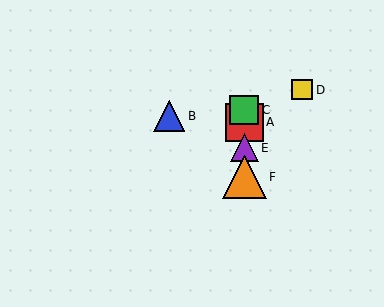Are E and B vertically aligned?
No, E is at x≈244 and B is at x≈169.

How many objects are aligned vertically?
4 objects (A, C, E, F) are aligned vertically.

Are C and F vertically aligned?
Yes, both are at x≈244.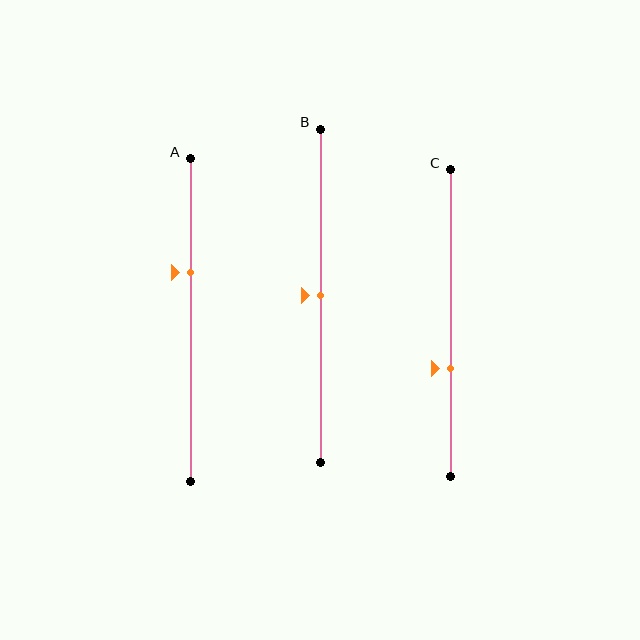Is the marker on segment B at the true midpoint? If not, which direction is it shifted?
Yes, the marker on segment B is at the true midpoint.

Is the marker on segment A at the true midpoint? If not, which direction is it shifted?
No, the marker on segment A is shifted upward by about 15% of the segment length.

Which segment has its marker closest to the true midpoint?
Segment B has its marker closest to the true midpoint.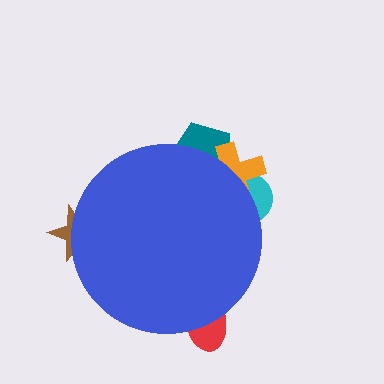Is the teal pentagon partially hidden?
Yes, the teal pentagon is partially hidden behind the blue circle.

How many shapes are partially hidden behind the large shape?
5 shapes are partially hidden.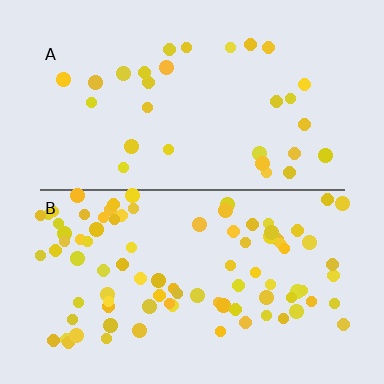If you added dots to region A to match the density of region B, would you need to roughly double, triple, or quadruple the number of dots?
Approximately triple.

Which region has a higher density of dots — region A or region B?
B (the bottom).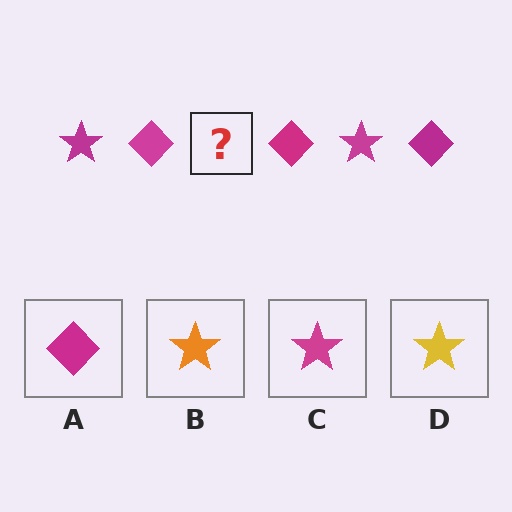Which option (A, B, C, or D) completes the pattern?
C.